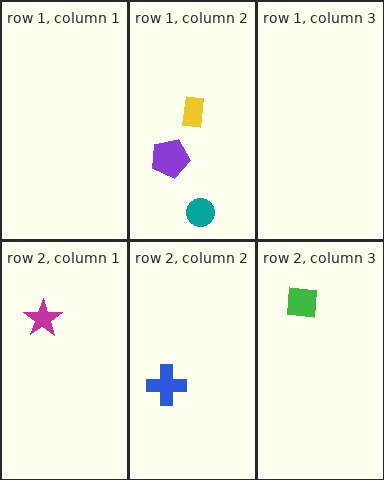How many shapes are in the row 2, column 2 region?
1.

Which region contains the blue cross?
The row 2, column 2 region.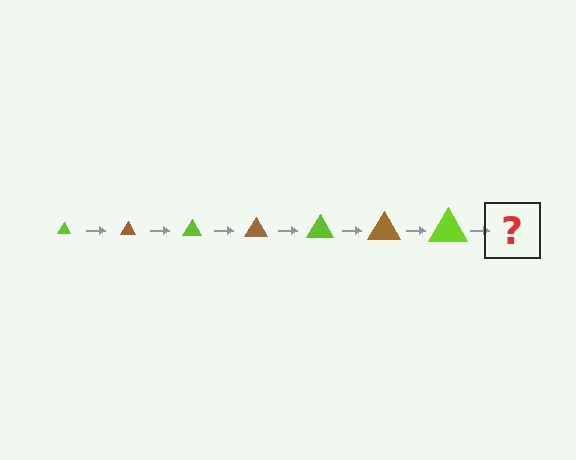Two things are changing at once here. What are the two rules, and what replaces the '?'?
The two rules are that the triangle grows larger each step and the color cycles through lime and brown. The '?' should be a brown triangle, larger than the previous one.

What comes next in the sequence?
The next element should be a brown triangle, larger than the previous one.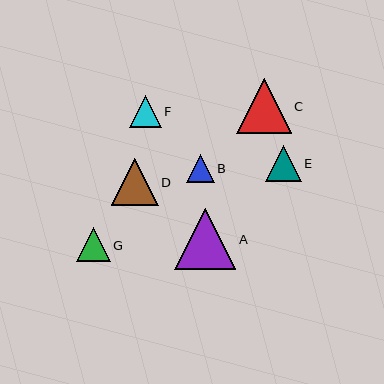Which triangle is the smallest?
Triangle B is the smallest with a size of approximately 28 pixels.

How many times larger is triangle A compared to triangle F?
Triangle A is approximately 1.9 times the size of triangle F.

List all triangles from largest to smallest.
From largest to smallest: A, C, D, E, G, F, B.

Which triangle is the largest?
Triangle A is the largest with a size of approximately 61 pixels.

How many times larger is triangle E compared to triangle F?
Triangle E is approximately 1.1 times the size of triangle F.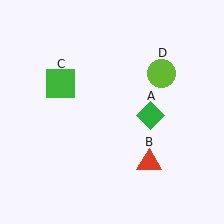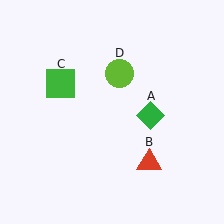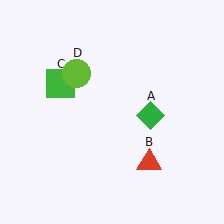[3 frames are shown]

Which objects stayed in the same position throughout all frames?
Green diamond (object A) and red triangle (object B) and green square (object C) remained stationary.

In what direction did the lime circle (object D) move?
The lime circle (object D) moved left.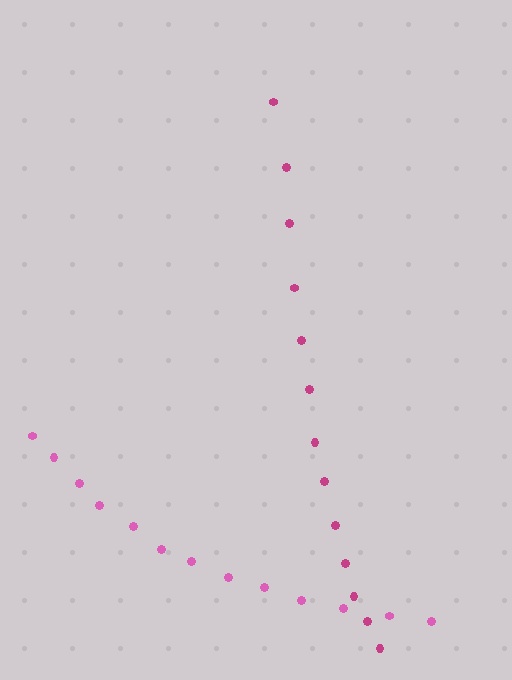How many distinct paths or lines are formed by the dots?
There are 2 distinct paths.